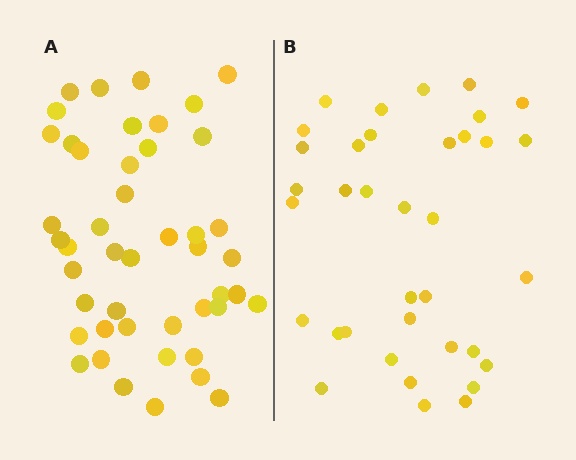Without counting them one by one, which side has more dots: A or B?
Region A (the left region) has more dots.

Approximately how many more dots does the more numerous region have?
Region A has roughly 10 or so more dots than region B.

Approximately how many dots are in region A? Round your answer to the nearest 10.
About 50 dots. (The exact count is 46, which rounds to 50.)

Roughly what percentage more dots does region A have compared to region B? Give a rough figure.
About 30% more.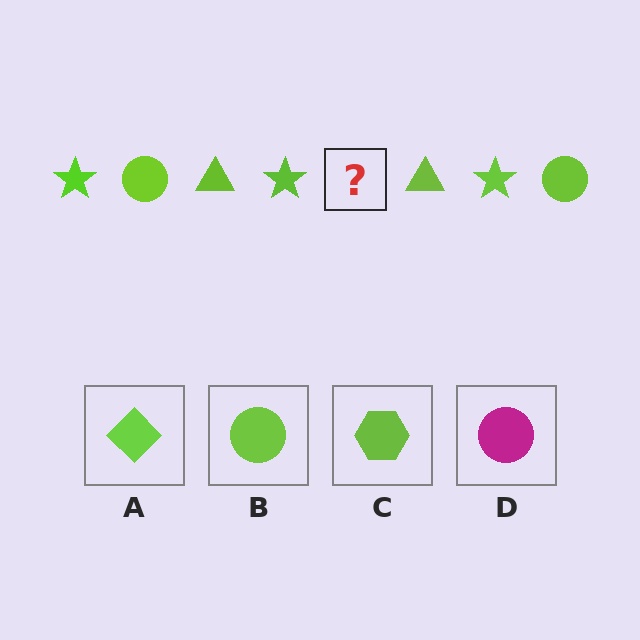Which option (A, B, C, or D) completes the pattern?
B.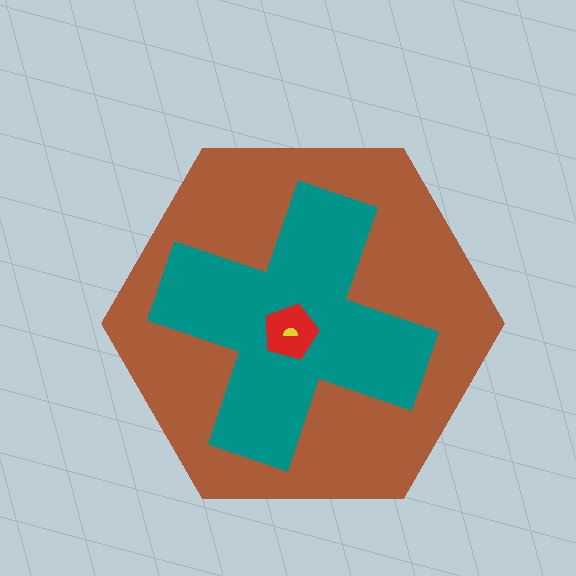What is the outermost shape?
The brown hexagon.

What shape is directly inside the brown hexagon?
The teal cross.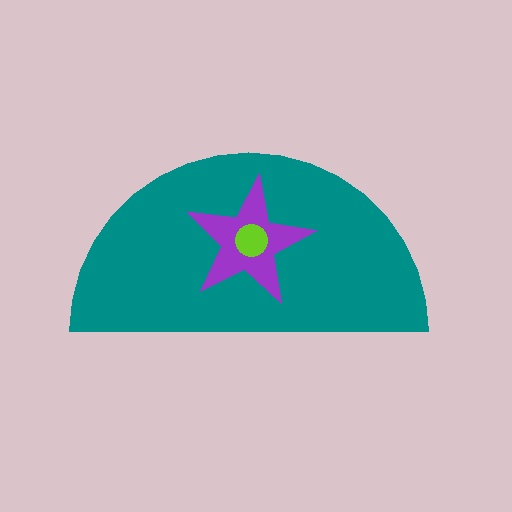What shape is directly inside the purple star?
The lime circle.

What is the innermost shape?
The lime circle.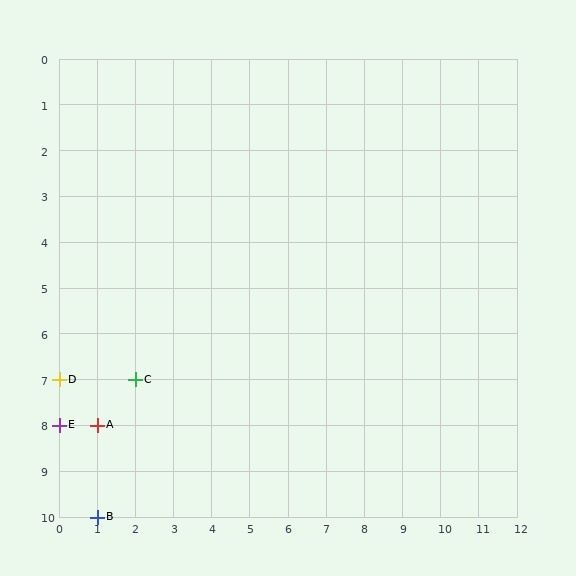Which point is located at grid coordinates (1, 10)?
Point B is at (1, 10).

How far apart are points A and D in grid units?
Points A and D are 1 column and 1 row apart (about 1.4 grid units diagonally).